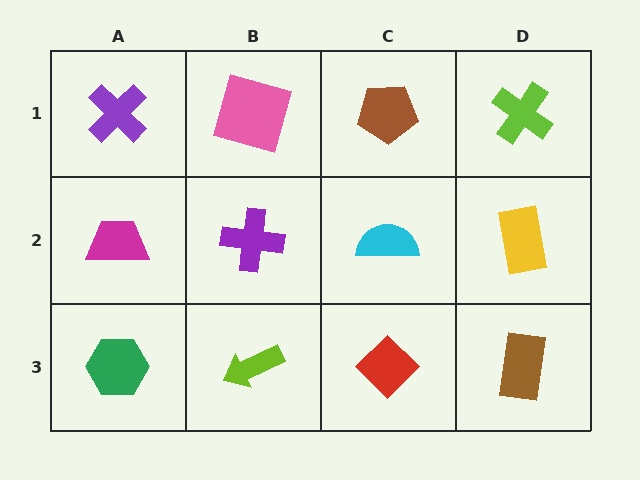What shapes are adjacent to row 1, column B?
A purple cross (row 2, column B), a purple cross (row 1, column A), a brown pentagon (row 1, column C).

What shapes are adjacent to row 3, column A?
A magenta trapezoid (row 2, column A), a lime arrow (row 3, column B).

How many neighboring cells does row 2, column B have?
4.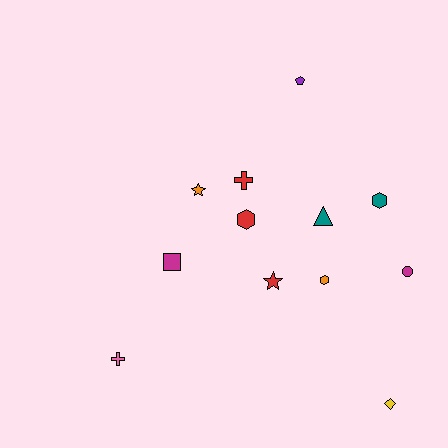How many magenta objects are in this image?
There are 2 magenta objects.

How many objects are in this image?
There are 12 objects.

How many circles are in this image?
There is 1 circle.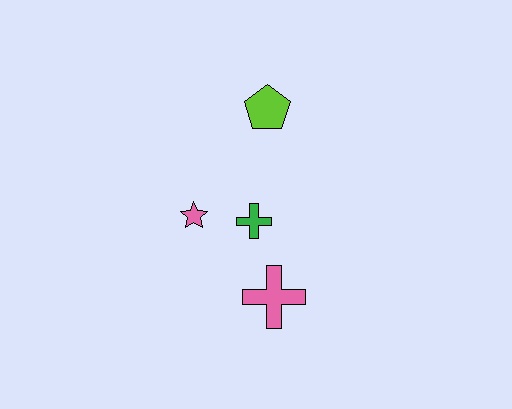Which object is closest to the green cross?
The pink star is closest to the green cross.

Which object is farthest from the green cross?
The lime pentagon is farthest from the green cross.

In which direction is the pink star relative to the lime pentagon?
The pink star is below the lime pentagon.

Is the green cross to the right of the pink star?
Yes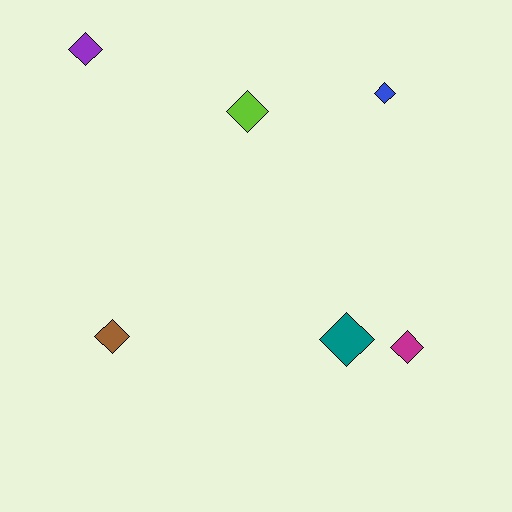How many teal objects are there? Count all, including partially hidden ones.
There is 1 teal object.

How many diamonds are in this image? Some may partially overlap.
There are 6 diamonds.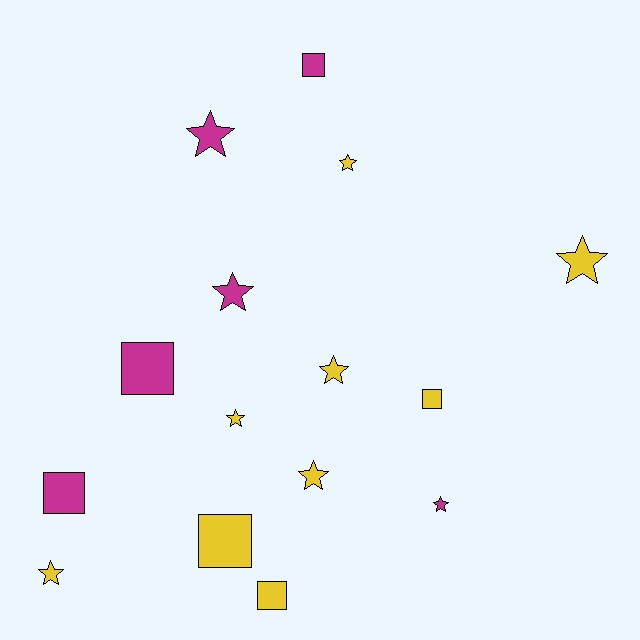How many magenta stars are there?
There are 3 magenta stars.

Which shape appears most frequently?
Star, with 9 objects.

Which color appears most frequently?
Yellow, with 9 objects.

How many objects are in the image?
There are 15 objects.